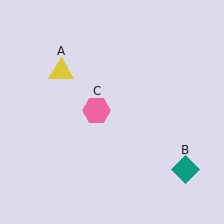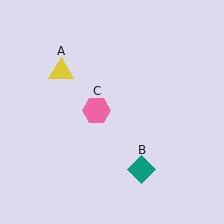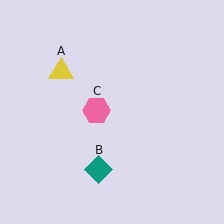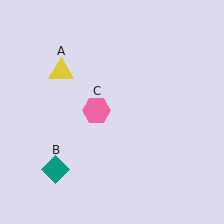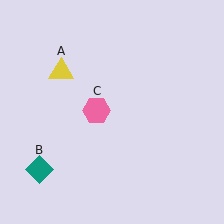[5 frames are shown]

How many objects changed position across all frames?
1 object changed position: teal diamond (object B).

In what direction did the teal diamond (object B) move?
The teal diamond (object B) moved left.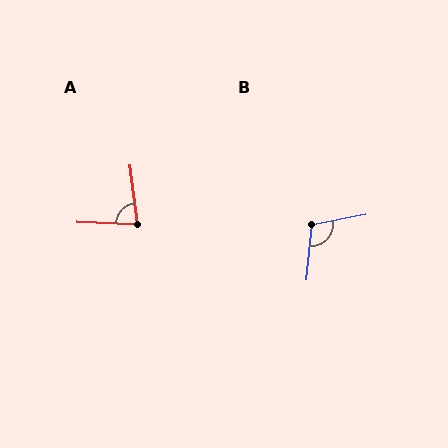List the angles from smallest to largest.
A (81°), B (106°).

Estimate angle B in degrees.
Approximately 106 degrees.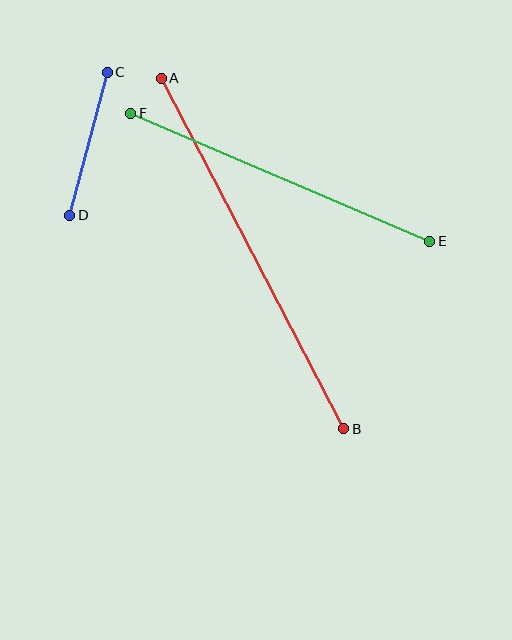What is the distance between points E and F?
The distance is approximately 325 pixels.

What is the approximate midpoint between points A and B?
The midpoint is at approximately (253, 253) pixels.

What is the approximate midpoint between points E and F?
The midpoint is at approximately (280, 177) pixels.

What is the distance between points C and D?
The distance is approximately 148 pixels.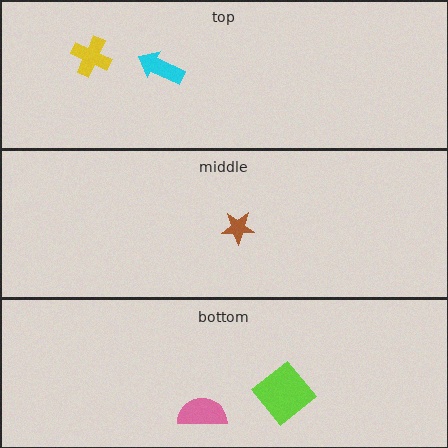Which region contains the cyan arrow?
The top region.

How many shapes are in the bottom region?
2.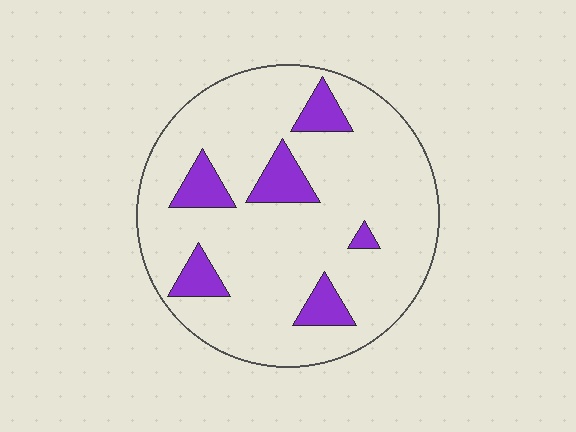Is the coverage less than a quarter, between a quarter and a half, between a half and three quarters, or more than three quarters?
Less than a quarter.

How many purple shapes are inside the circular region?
6.